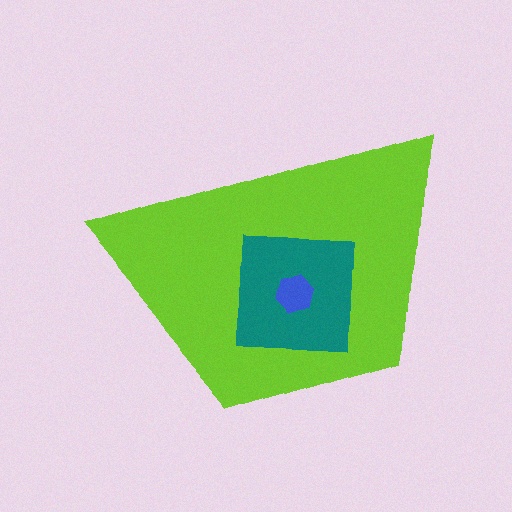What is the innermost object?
The blue hexagon.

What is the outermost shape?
The lime trapezoid.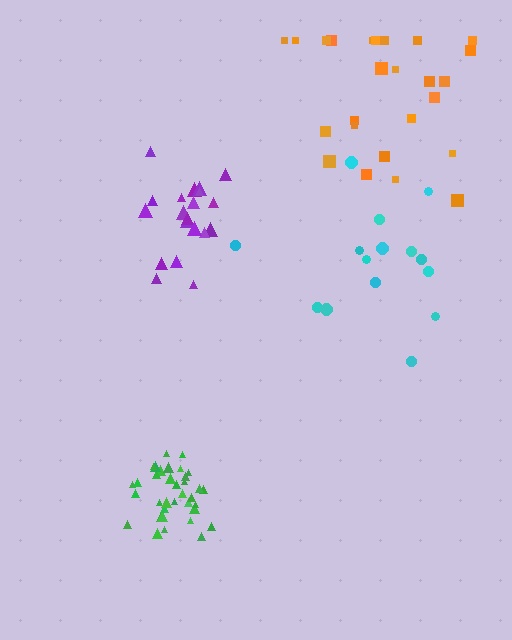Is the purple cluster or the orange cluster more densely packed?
Purple.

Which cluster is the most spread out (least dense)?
Cyan.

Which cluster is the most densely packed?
Green.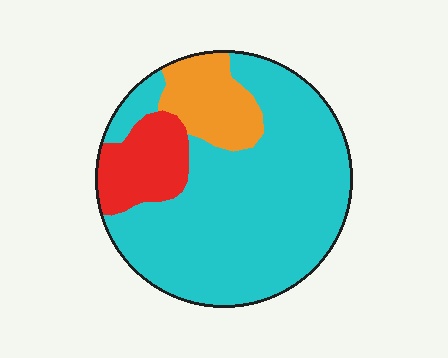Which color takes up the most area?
Cyan, at roughly 70%.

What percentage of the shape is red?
Red takes up less than a quarter of the shape.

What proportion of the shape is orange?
Orange covers about 15% of the shape.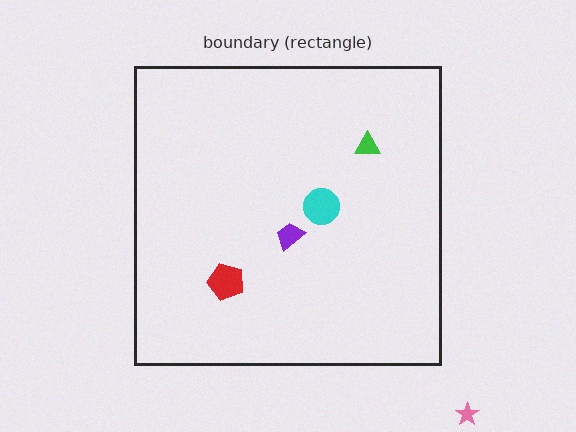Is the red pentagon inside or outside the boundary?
Inside.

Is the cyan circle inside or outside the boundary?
Inside.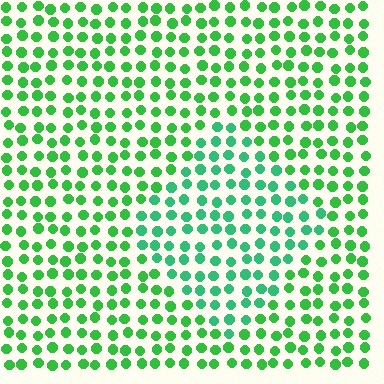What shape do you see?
I see a diamond.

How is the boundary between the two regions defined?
The boundary is defined purely by a slight shift in hue (about 24 degrees). Spacing, size, and orientation are identical on both sides.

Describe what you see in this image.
The image is filled with small green elements in a uniform arrangement. A diamond-shaped region is visible where the elements are tinted to a slightly different hue, forming a subtle color boundary.